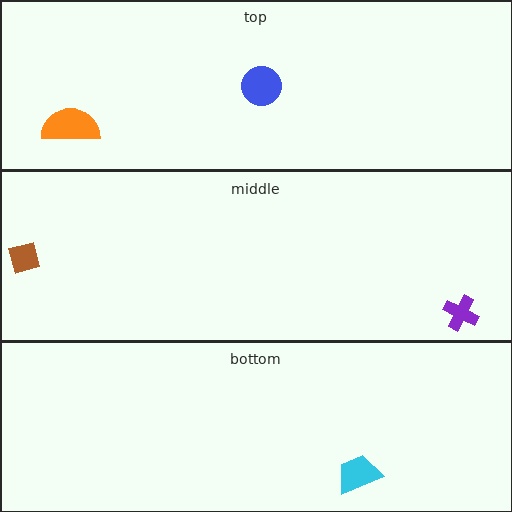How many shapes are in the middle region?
2.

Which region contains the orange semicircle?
The top region.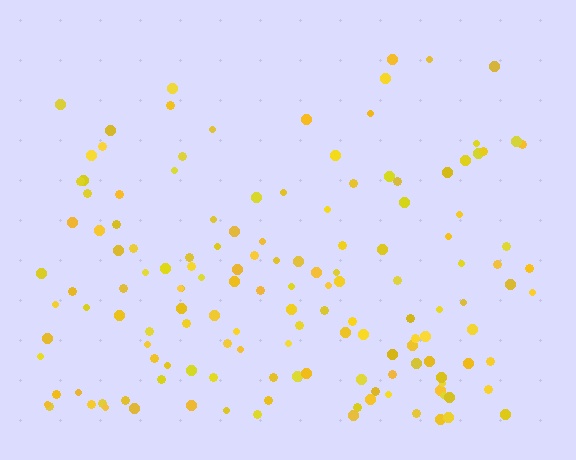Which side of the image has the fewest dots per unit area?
The top.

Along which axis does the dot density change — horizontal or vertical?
Vertical.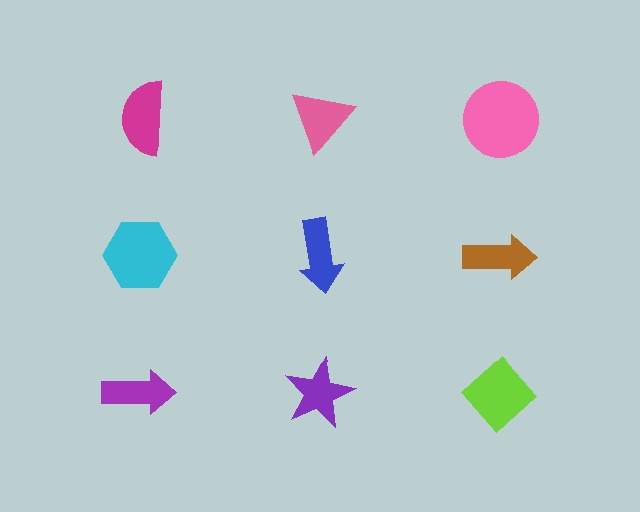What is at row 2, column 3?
A brown arrow.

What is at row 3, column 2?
A purple star.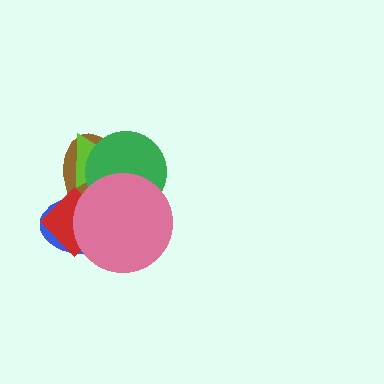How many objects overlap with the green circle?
4 objects overlap with the green circle.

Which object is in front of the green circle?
The pink circle is in front of the green circle.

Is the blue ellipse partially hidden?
Yes, it is partially covered by another shape.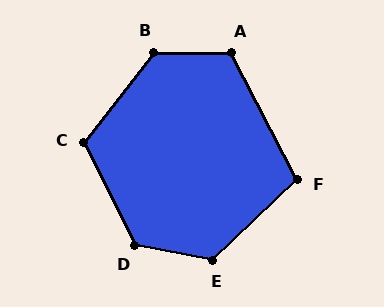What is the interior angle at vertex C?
Approximately 116 degrees (obtuse).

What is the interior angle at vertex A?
Approximately 118 degrees (obtuse).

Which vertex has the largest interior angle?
B, at approximately 127 degrees.